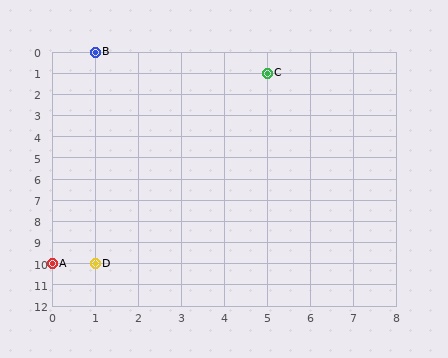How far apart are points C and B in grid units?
Points C and B are 4 columns and 1 row apart (about 4.1 grid units diagonally).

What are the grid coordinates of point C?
Point C is at grid coordinates (5, 1).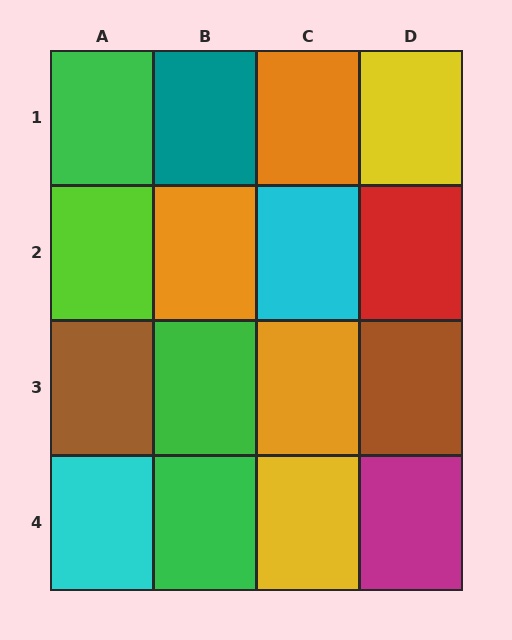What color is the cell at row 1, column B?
Teal.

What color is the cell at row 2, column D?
Red.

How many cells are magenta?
1 cell is magenta.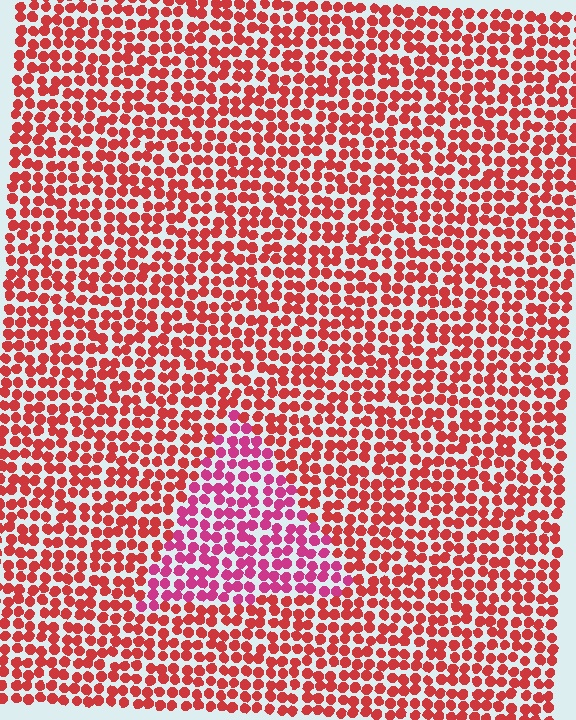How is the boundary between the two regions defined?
The boundary is defined purely by a slight shift in hue (about 32 degrees). Spacing, size, and orientation are identical on both sides.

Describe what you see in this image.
The image is filled with small red elements in a uniform arrangement. A triangle-shaped region is visible where the elements are tinted to a slightly different hue, forming a subtle color boundary.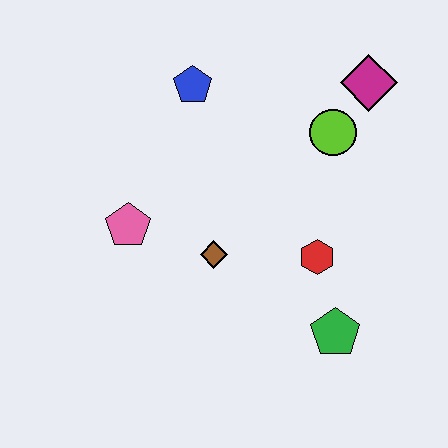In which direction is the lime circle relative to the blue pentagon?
The lime circle is to the right of the blue pentagon.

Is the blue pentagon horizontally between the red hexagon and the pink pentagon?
Yes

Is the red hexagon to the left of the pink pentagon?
No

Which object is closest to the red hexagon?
The green pentagon is closest to the red hexagon.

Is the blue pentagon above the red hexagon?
Yes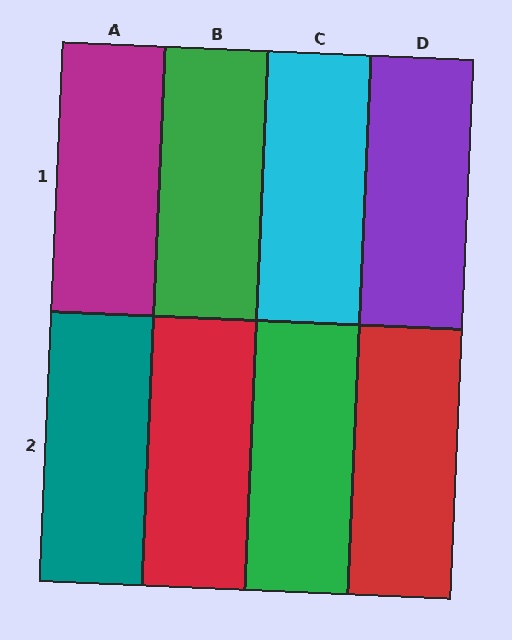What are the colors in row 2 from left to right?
Teal, red, green, red.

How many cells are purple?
1 cell is purple.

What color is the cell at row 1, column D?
Purple.